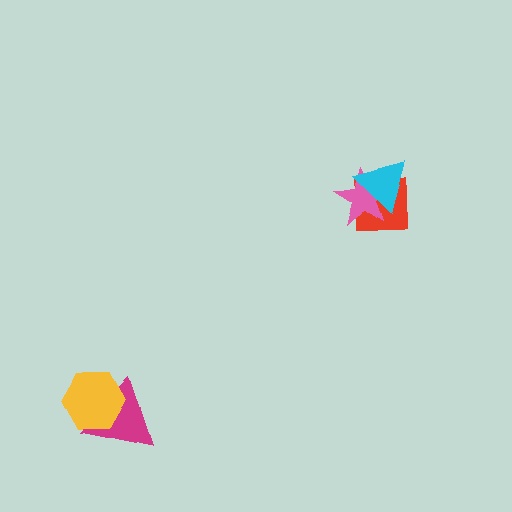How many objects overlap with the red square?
2 objects overlap with the red square.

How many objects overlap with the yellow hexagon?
1 object overlaps with the yellow hexagon.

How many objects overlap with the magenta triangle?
1 object overlaps with the magenta triangle.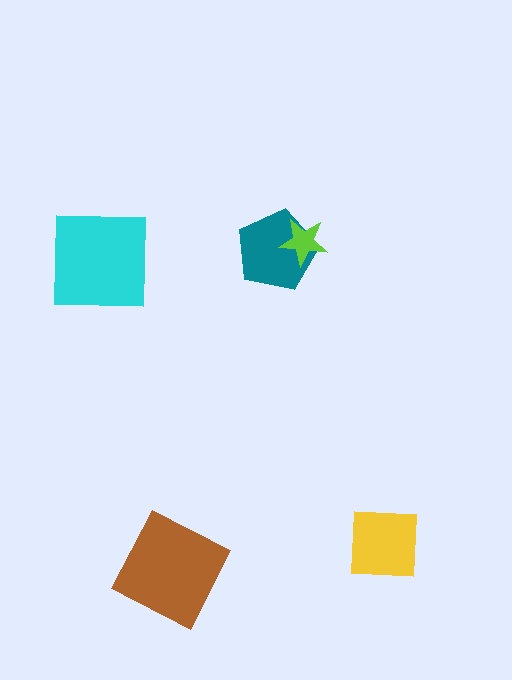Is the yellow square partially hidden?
No, no other shape covers it.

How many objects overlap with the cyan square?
0 objects overlap with the cyan square.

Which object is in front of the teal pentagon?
The lime star is in front of the teal pentagon.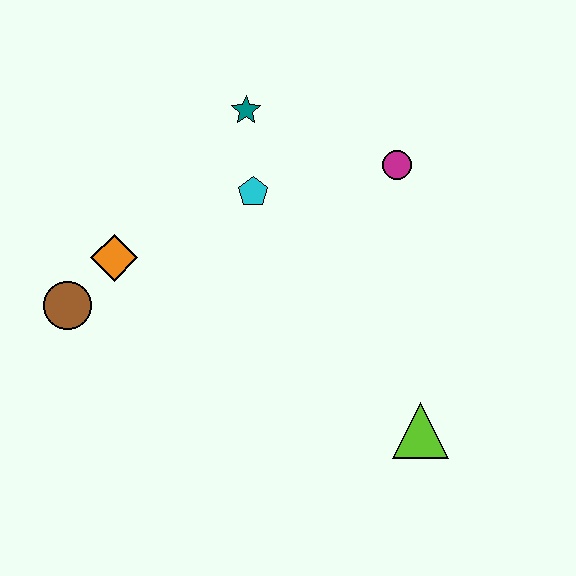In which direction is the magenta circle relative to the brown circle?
The magenta circle is to the right of the brown circle.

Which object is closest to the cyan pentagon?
The teal star is closest to the cyan pentagon.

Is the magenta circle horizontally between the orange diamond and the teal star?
No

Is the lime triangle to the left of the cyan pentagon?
No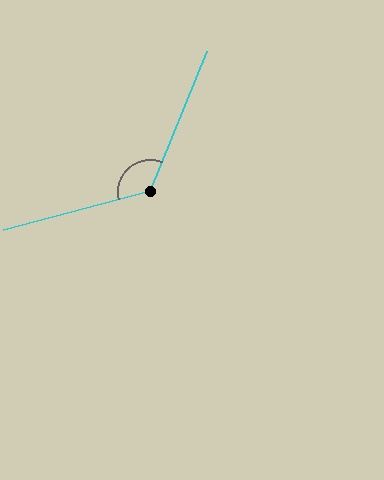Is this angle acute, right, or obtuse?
It is obtuse.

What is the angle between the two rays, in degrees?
Approximately 127 degrees.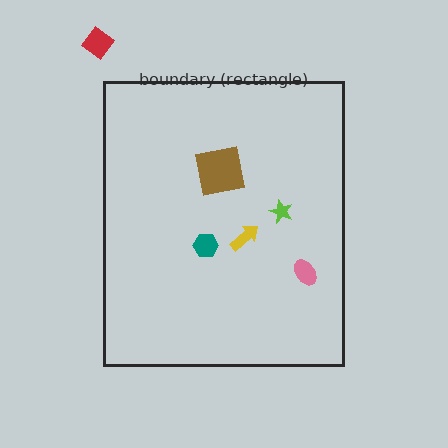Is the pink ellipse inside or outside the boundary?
Inside.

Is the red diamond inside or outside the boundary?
Outside.